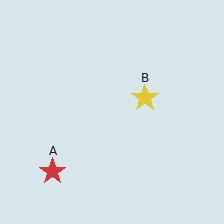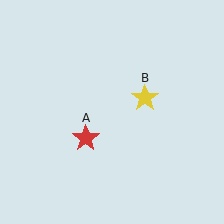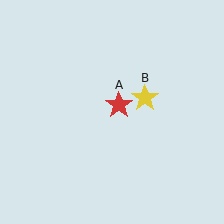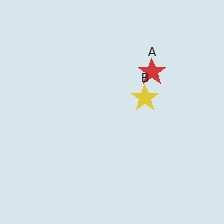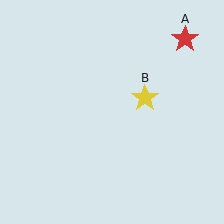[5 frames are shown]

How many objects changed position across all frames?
1 object changed position: red star (object A).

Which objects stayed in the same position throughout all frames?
Yellow star (object B) remained stationary.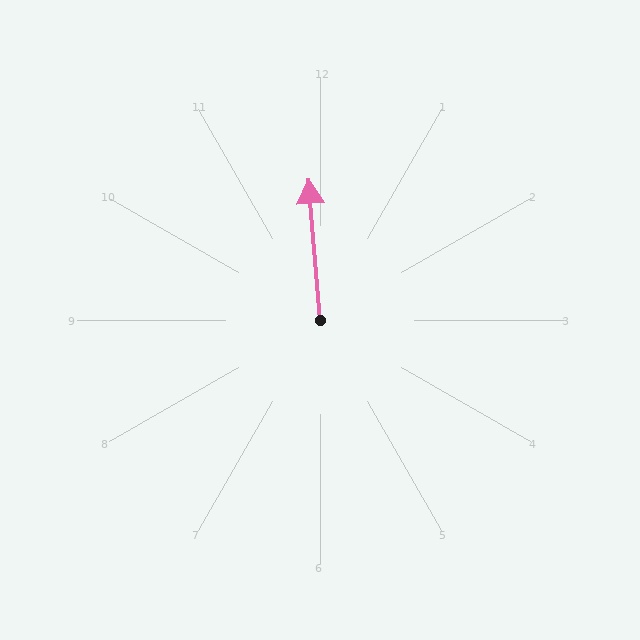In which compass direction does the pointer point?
North.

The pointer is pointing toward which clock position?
Roughly 12 o'clock.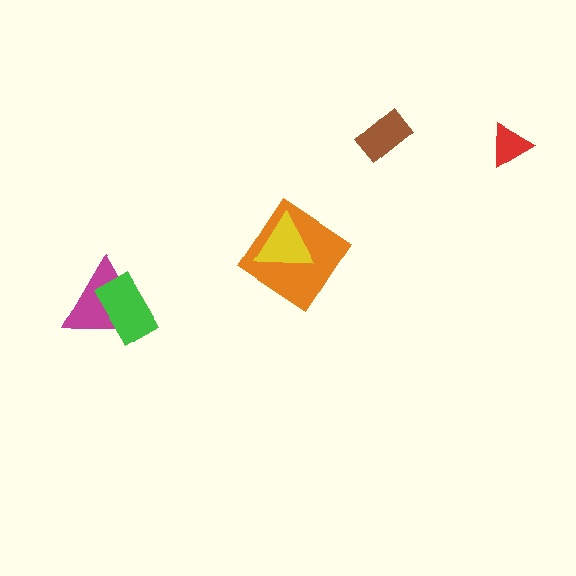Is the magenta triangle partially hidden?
Yes, it is partially covered by another shape.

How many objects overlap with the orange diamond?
1 object overlaps with the orange diamond.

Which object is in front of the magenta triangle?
The green rectangle is in front of the magenta triangle.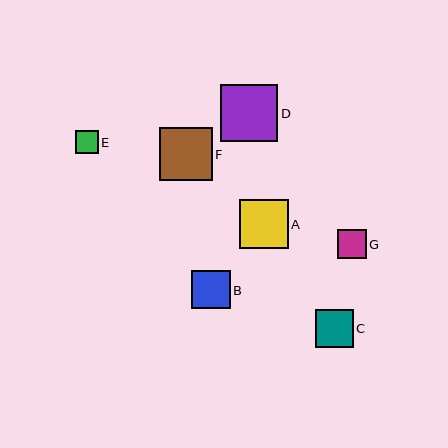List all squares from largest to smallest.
From largest to smallest: D, F, A, B, C, G, E.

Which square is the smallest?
Square E is the smallest with a size of approximately 22 pixels.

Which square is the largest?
Square D is the largest with a size of approximately 57 pixels.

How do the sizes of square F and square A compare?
Square F and square A are approximately the same size.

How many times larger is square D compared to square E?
Square D is approximately 2.6 times the size of square E.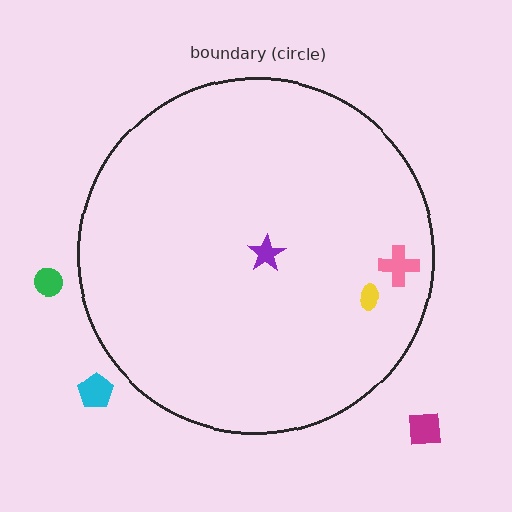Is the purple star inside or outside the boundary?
Inside.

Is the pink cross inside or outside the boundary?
Inside.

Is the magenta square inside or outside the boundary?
Outside.